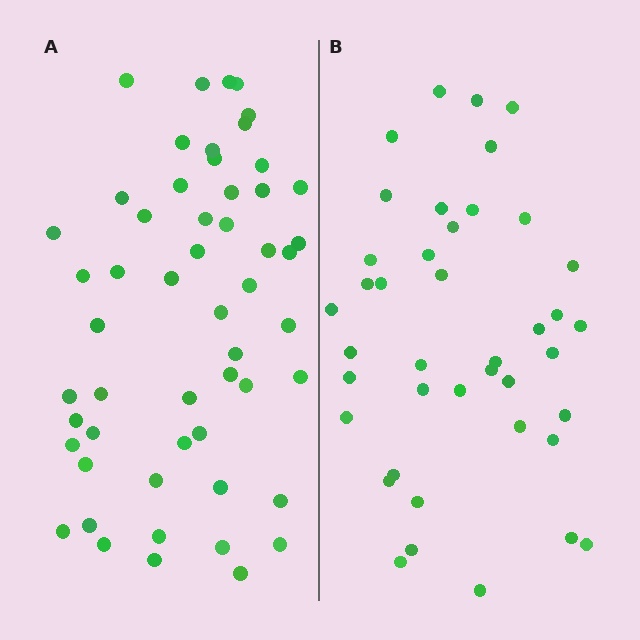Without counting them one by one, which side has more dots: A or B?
Region A (the left region) has more dots.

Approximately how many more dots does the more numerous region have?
Region A has approximately 15 more dots than region B.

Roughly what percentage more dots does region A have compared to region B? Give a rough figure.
About 30% more.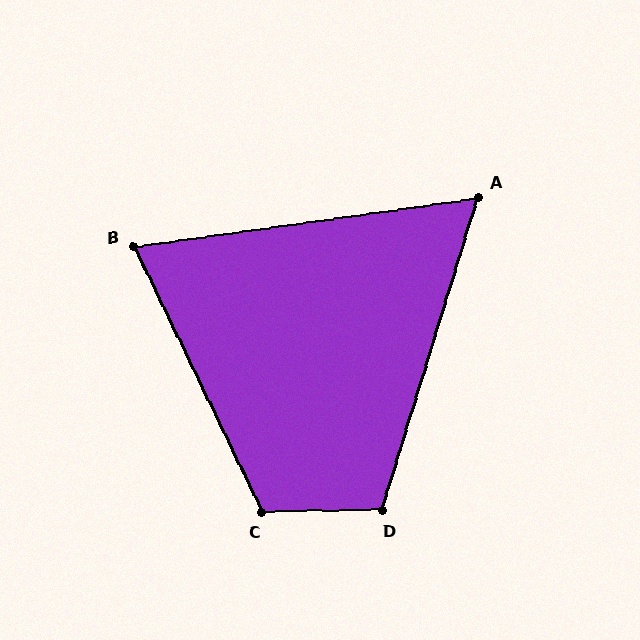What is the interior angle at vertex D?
Approximately 108 degrees (obtuse).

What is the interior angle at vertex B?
Approximately 72 degrees (acute).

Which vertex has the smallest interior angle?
A, at approximately 65 degrees.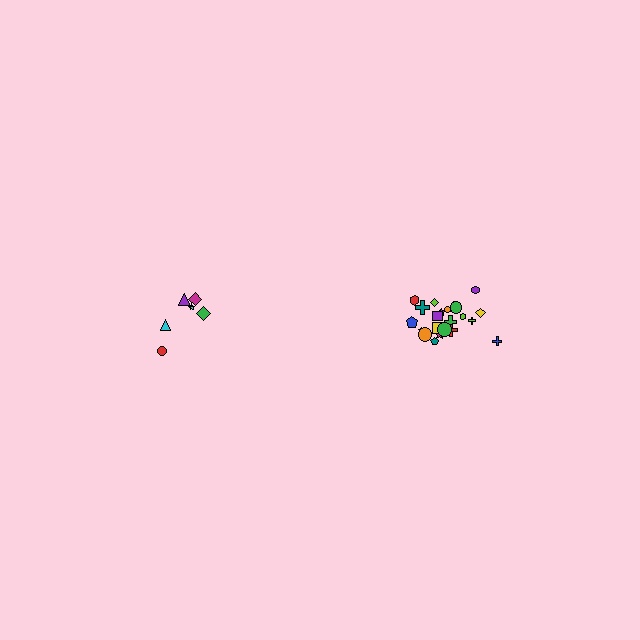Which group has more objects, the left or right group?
The right group.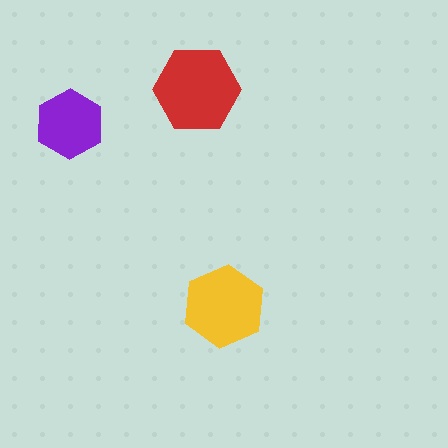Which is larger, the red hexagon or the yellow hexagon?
The red one.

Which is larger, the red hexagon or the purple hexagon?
The red one.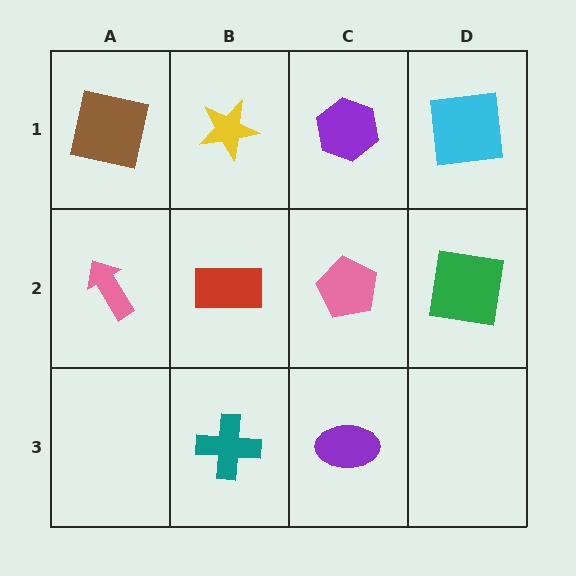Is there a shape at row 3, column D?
No, that cell is empty.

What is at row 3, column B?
A teal cross.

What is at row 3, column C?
A purple ellipse.